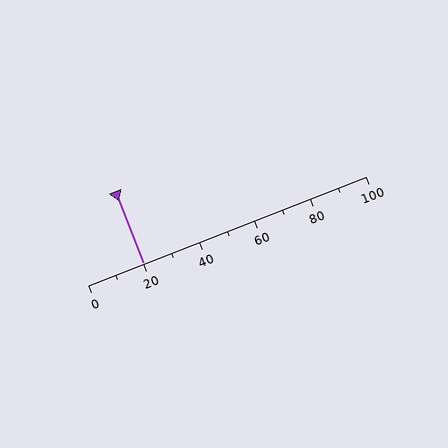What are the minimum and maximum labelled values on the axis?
The axis runs from 0 to 100.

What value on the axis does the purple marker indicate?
The marker indicates approximately 20.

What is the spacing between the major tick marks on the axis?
The major ticks are spaced 20 apart.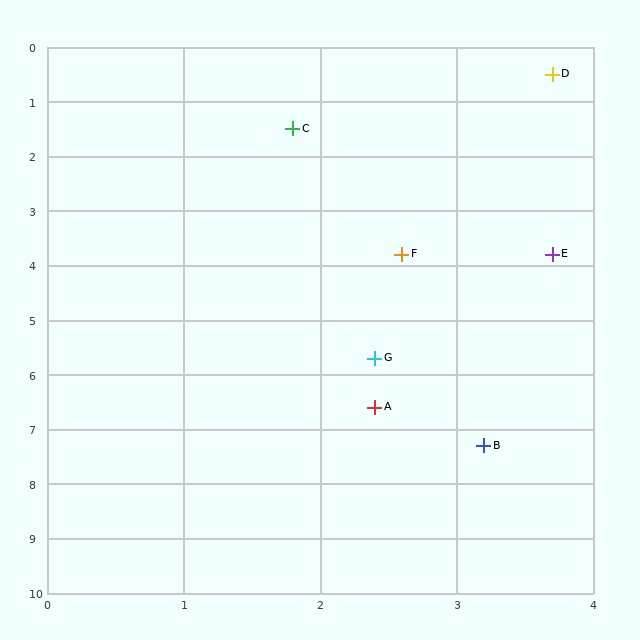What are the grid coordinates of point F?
Point F is at approximately (2.6, 3.8).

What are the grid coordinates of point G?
Point G is at approximately (2.4, 5.7).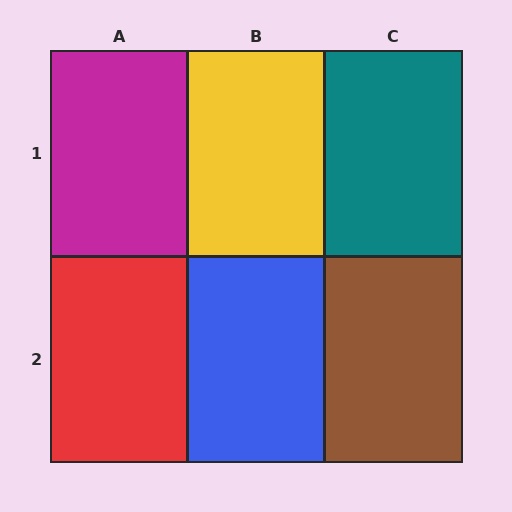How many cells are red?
1 cell is red.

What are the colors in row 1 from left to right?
Magenta, yellow, teal.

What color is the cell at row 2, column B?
Blue.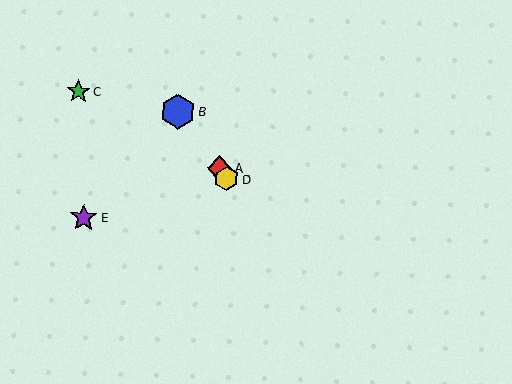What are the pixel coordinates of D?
Object D is at (227, 179).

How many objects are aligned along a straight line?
3 objects (A, B, D) are aligned along a straight line.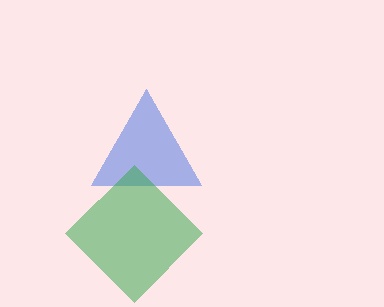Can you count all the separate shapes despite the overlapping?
Yes, there are 2 separate shapes.